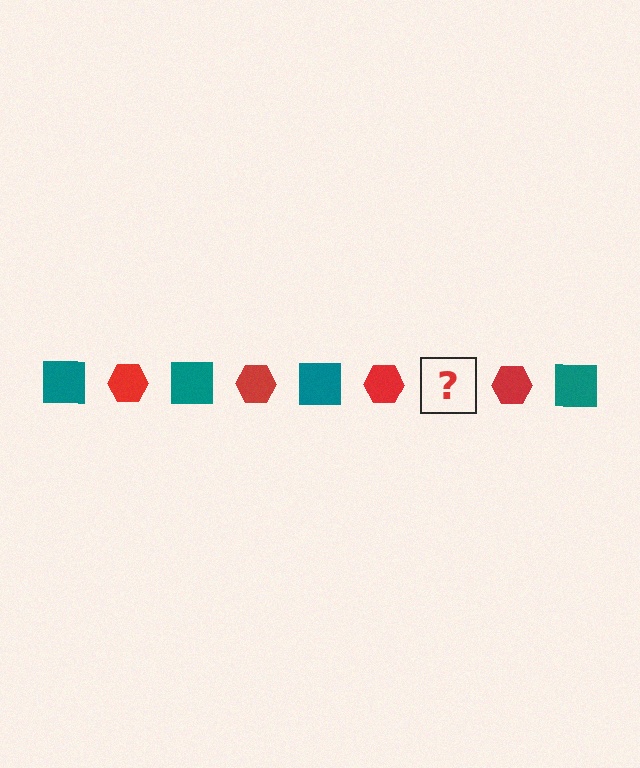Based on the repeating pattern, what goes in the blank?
The blank should be a teal square.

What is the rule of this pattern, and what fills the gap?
The rule is that the pattern alternates between teal square and red hexagon. The gap should be filled with a teal square.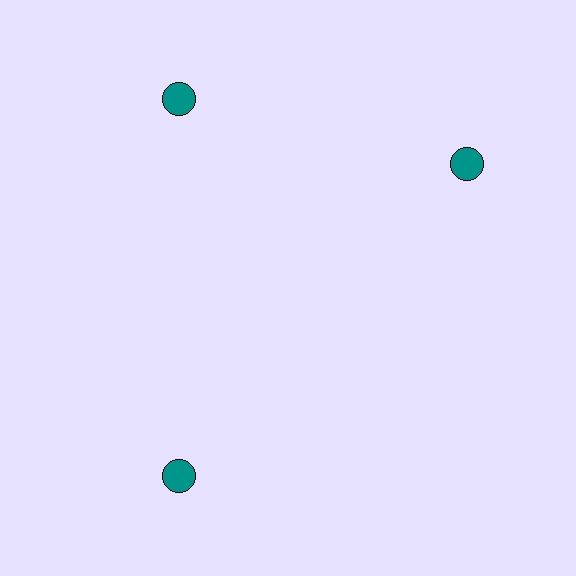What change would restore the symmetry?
The symmetry would be restored by rotating it back into even spacing with its neighbors so that all 3 circles sit at equal angles and equal distance from the center.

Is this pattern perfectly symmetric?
No. The 3 teal circles are arranged in a ring, but one element near the 3 o'clock position is rotated out of alignment along the ring, breaking the 3-fold rotational symmetry.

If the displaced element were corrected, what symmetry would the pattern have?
It would have 3-fold rotational symmetry — the pattern would map onto itself every 120 degrees.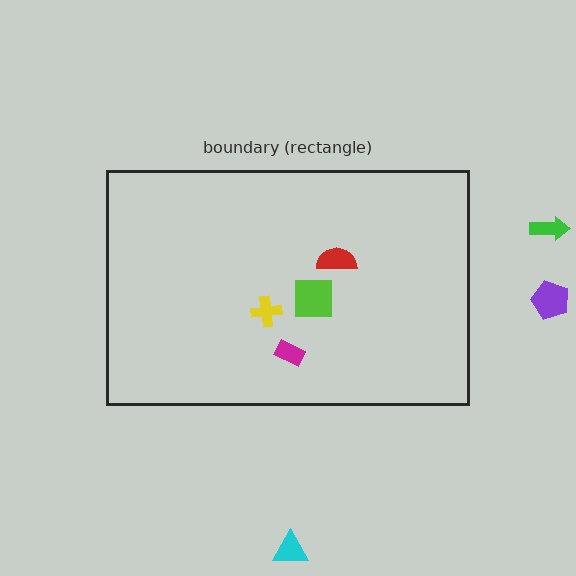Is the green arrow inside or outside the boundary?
Outside.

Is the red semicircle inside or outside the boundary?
Inside.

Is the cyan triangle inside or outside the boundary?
Outside.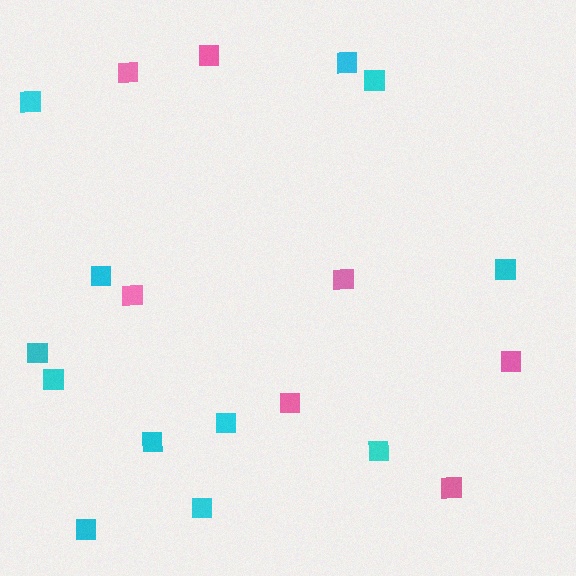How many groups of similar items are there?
There are 2 groups: one group of pink squares (7) and one group of cyan squares (12).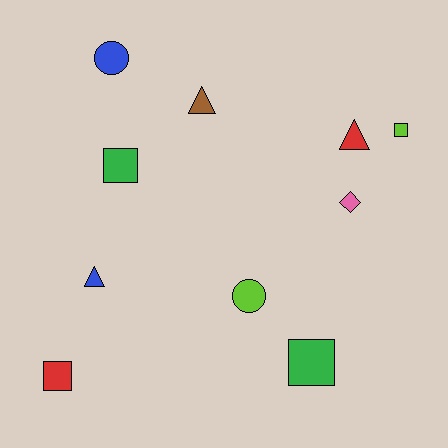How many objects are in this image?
There are 10 objects.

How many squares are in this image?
There are 4 squares.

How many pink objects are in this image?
There is 1 pink object.